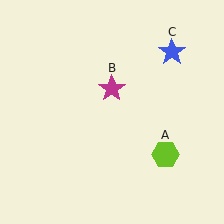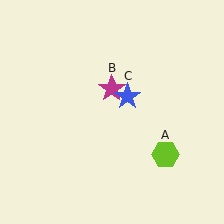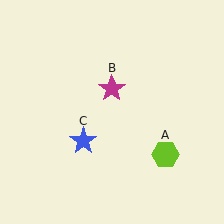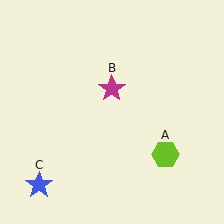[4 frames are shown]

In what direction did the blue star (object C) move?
The blue star (object C) moved down and to the left.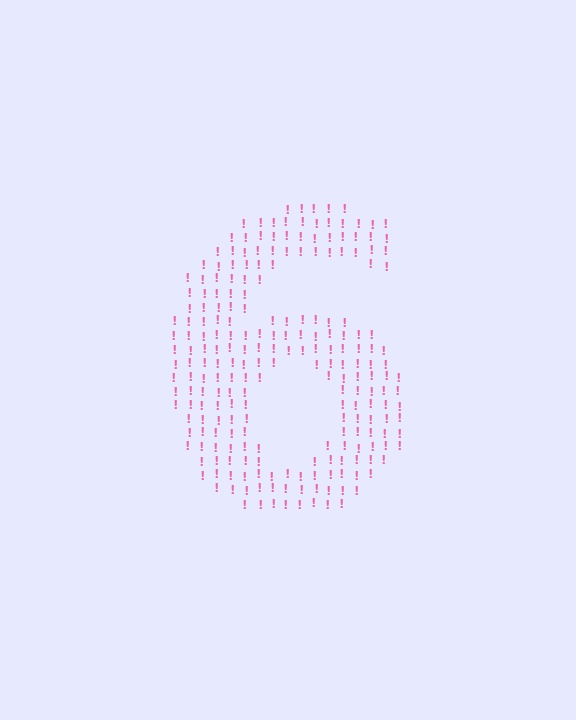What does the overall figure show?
The overall figure shows the digit 6.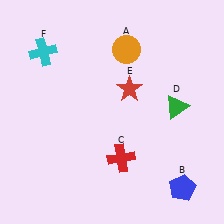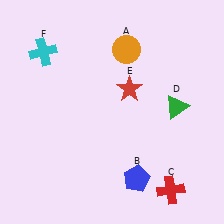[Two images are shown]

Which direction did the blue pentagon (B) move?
The blue pentagon (B) moved left.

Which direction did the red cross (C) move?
The red cross (C) moved right.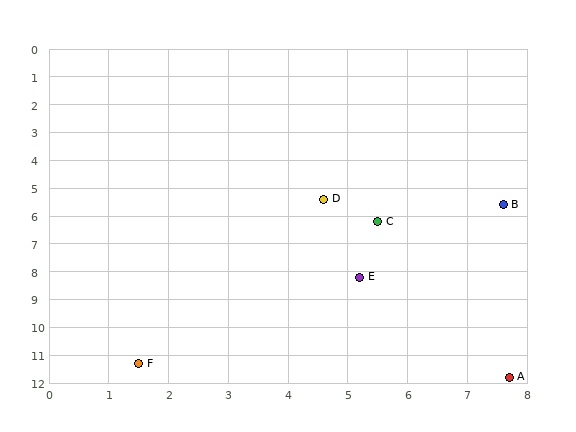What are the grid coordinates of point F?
Point F is at approximately (1.5, 11.3).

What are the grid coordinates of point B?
Point B is at approximately (7.6, 5.6).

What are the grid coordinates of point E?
Point E is at approximately (5.2, 8.2).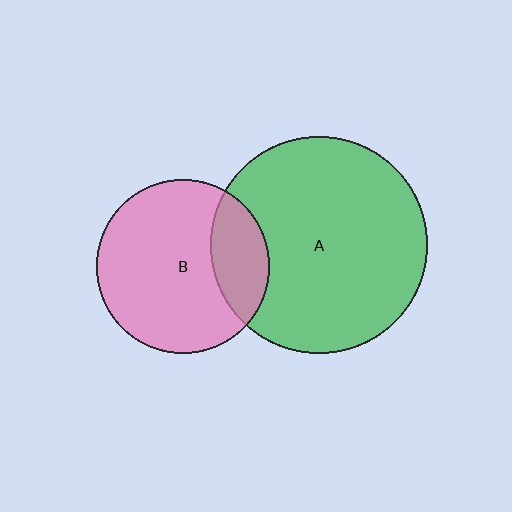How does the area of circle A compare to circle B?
Approximately 1.6 times.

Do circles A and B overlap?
Yes.